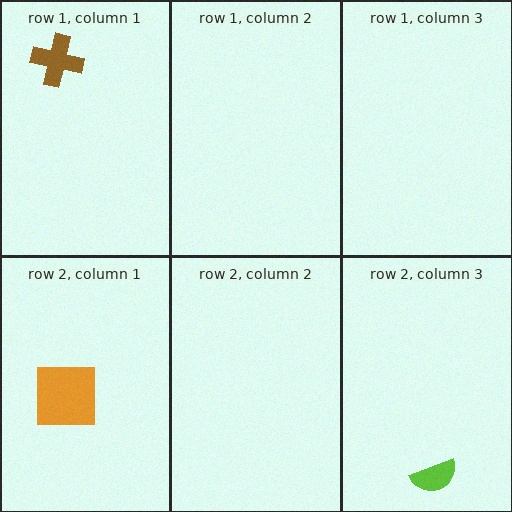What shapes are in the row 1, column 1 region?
The brown cross.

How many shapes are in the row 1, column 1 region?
1.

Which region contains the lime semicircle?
The row 2, column 3 region.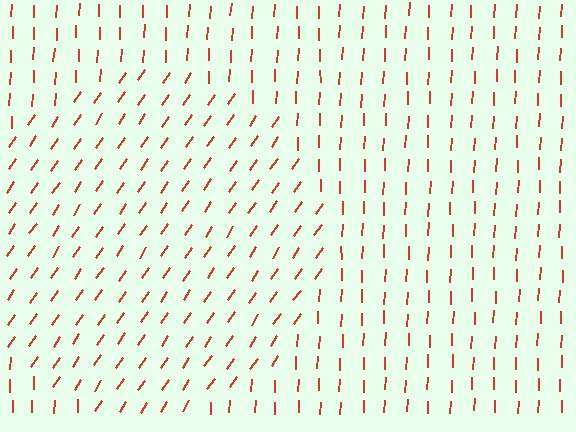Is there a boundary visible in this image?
Yes, there is a texture boundary formed by a change in line orientation.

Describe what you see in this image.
The image is filled with small red line segments. A circle region in the image has lines oriented differently from the surrounding lines, creating a visible texture boundary.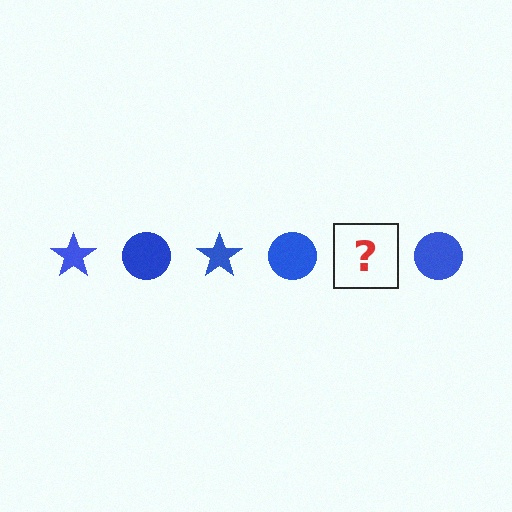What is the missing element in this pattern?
The missing element is a blue star.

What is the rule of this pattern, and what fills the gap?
The rule is that the pattern cycles through star, circle shapes in blue. The gap should be filled with a blue star.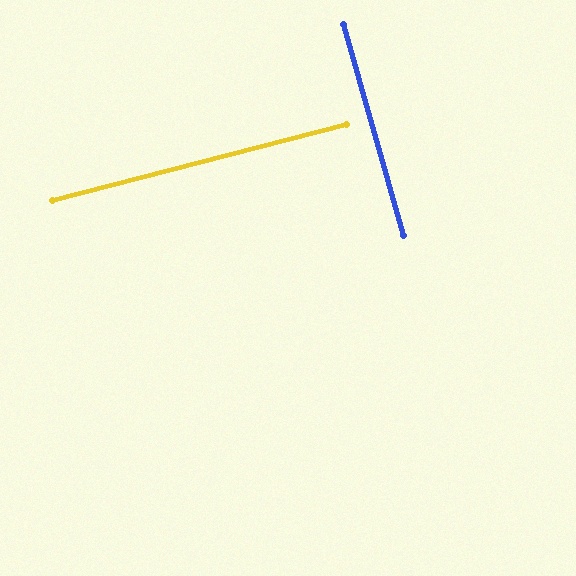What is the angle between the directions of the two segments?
Approximately 88 degrees.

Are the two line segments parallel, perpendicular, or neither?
Perpendicular — they meet at approximately 88°.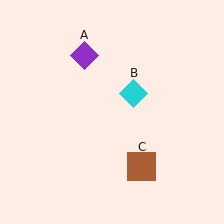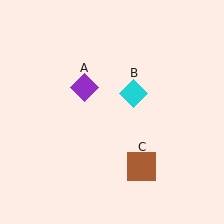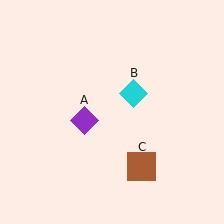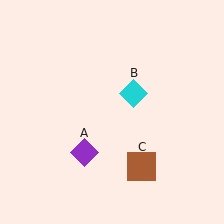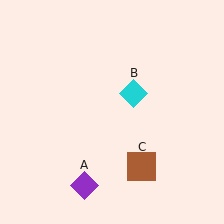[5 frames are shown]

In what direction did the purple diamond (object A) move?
The purple diamond (object A) moved down.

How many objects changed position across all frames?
1 object changed position: purple diamond (object A).